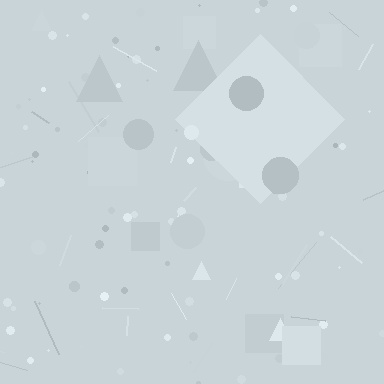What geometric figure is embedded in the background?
A diamond is embedded in the background.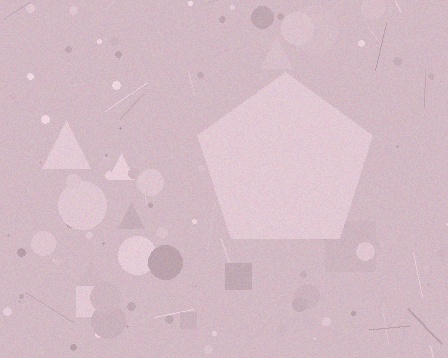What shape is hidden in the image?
A pentagon is hidden in the image.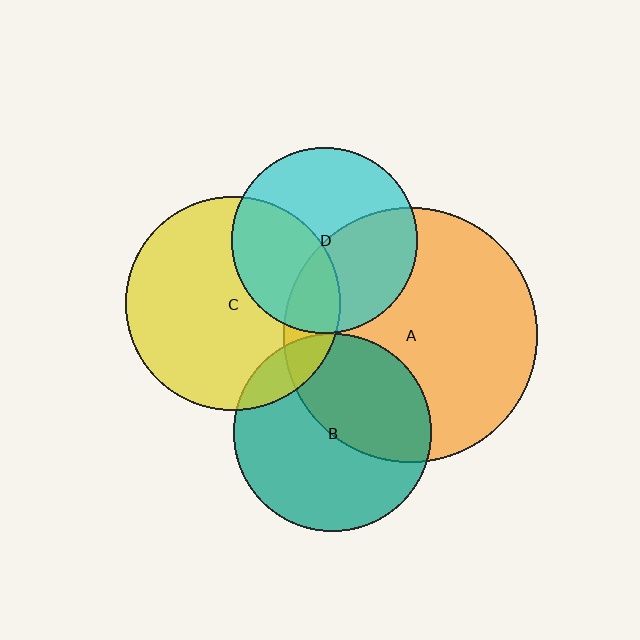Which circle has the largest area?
Circle A (orange).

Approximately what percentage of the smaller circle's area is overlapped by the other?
Approximately 10%.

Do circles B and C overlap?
Yes.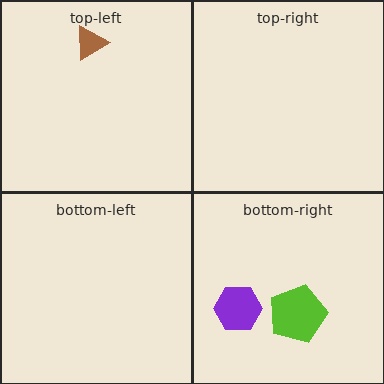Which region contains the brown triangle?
The top-left region.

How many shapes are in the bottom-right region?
2.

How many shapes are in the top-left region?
1.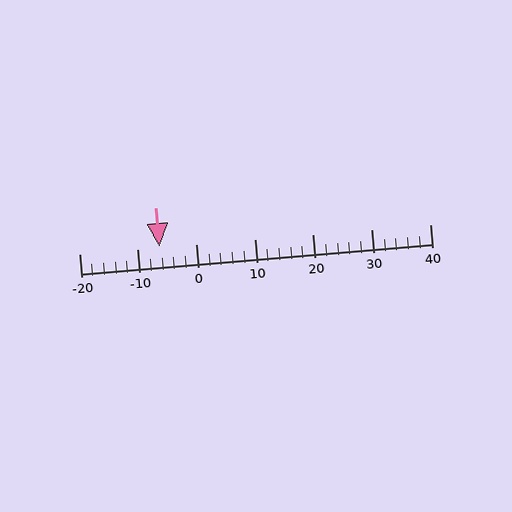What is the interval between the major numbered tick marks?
The major tick marks are spaced 10 units apart.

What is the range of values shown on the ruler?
The ruler shows values from -20 to 40.